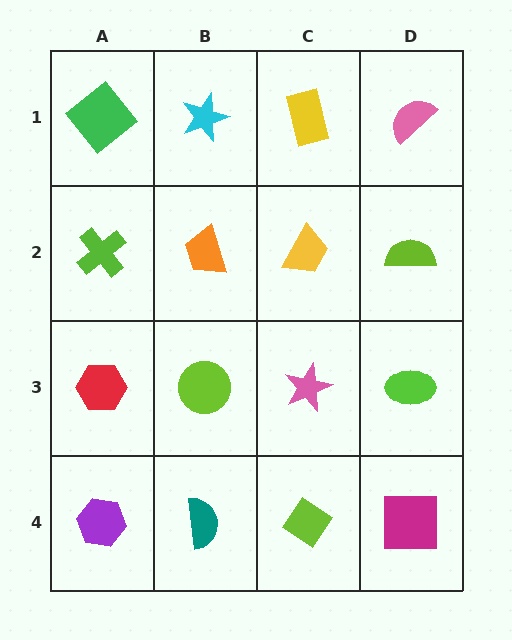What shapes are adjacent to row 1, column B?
An orange trapezoid (row 2, column B), a green diamond (row 1, column A), a yellow rectangle (row 1, column C).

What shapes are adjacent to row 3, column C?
A yellow trapezoid (row 2, column C), a lime diamond (row 4, column C), a lime circle (row 3, column B), a lime ellipse (row 3, column D).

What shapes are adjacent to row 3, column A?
A lime cross (row 2, column A), a purple hexagon (row 4, column A), a lime circle (row 3, column B).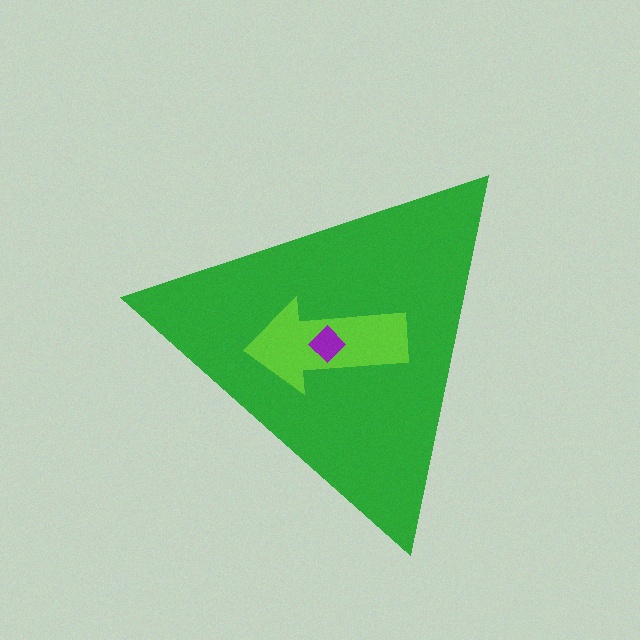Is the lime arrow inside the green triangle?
Yes.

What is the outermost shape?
The green triangle.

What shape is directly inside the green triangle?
The lime arrow.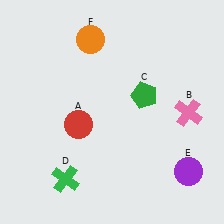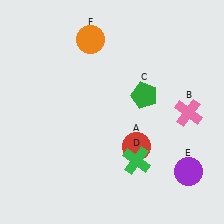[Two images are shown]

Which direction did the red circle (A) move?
The red circle (A) moved right.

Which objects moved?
The objects that moved are: the red circle (A), the green cross (D).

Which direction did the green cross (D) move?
The green cross (D) moved right.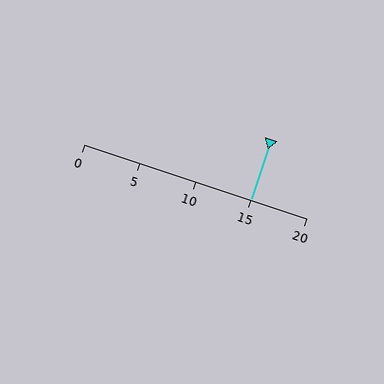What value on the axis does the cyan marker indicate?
The marker indicates approximately 15.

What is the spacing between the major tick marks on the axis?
The major ticks are spaced 5 apart.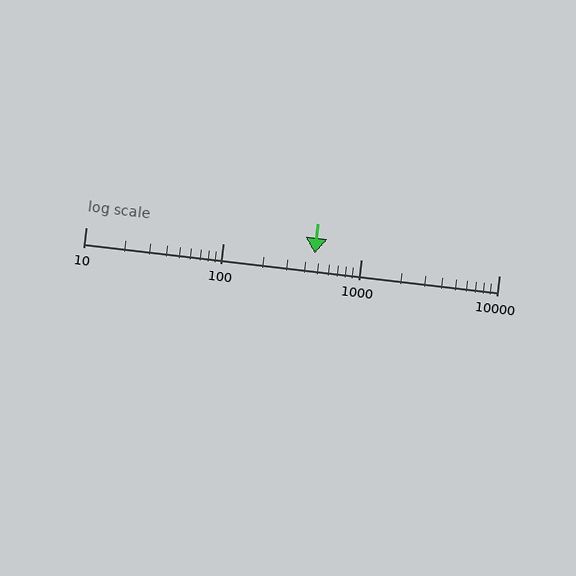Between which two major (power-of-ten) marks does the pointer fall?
The pointer is between 100 and 1000.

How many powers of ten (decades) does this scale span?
The scale spans 3 decades, from 10 to 10000.